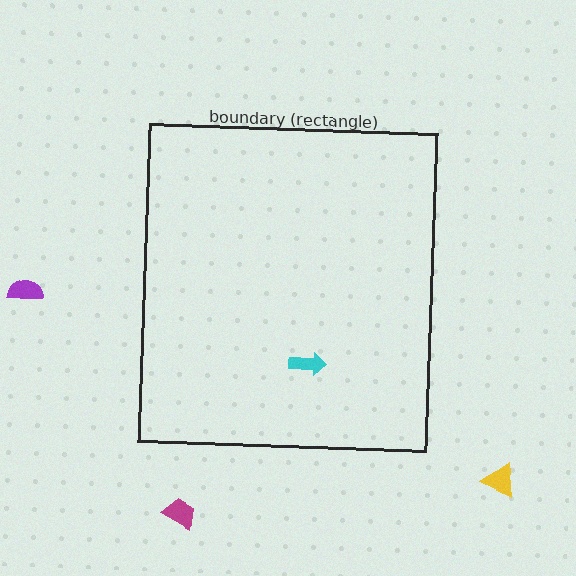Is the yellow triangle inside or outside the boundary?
Outside.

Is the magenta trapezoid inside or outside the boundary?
Outside.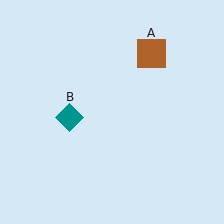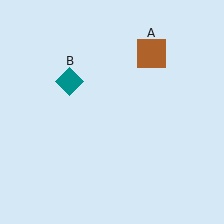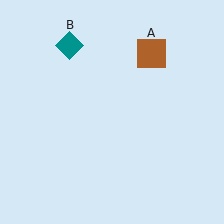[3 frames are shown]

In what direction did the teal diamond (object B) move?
The teal diamond (object B) moved up.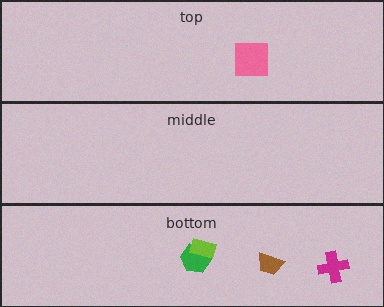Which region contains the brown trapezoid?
The bottom region.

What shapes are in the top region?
The pink square.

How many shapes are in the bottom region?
4.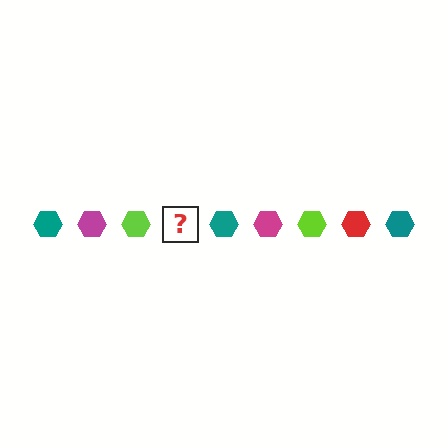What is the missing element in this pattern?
The missing element is a red hexagon.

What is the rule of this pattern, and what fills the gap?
The rule is that the pattern cycles through teal, magenta, lime, red hexagons. The gap should be filled with a red hexagon.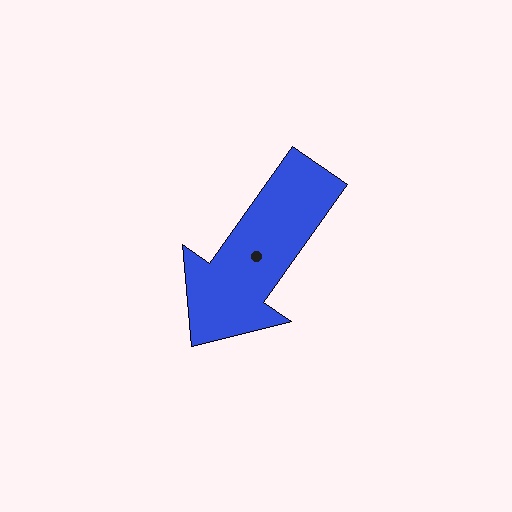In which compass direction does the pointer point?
Southwest.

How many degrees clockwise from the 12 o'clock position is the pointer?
Approximately 215 degrees.